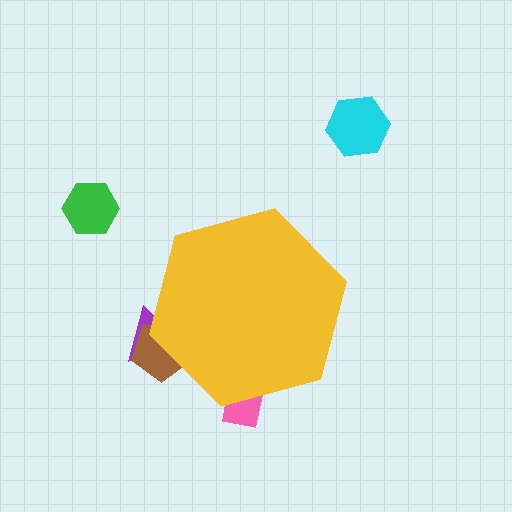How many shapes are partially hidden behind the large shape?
3 shapes are partially hidden.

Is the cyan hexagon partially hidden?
No, the cyan hexagon is fully visible.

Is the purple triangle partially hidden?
Yes, the purple triangle is partially hidden behind the yellow hexagon.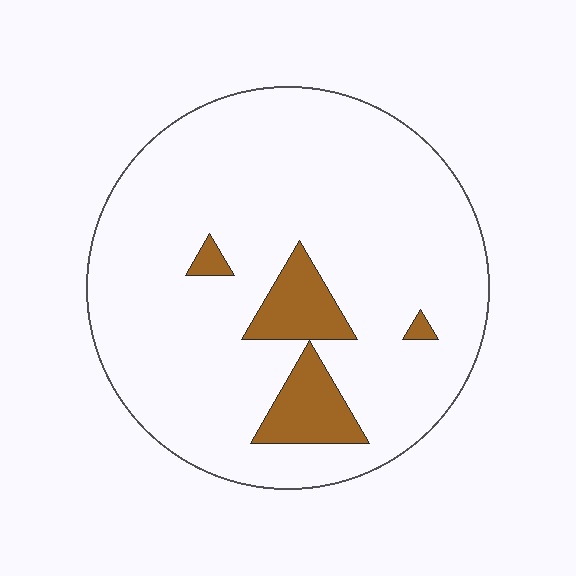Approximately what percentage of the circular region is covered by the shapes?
Approximately 10%.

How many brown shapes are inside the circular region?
4.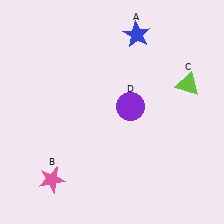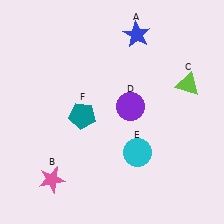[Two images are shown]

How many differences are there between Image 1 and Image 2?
There are 2 differences between the two images.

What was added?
A cyan circle (E), a teal pentagon (F) were added in Image 2.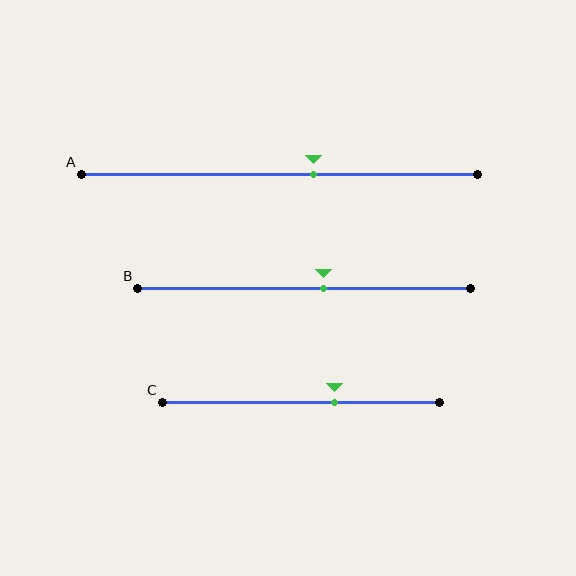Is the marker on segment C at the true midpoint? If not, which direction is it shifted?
No, the marker on segment C is shifted to the right by about 12% of the segment length.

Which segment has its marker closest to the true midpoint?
Segment B has its marker closest to the true midpoint.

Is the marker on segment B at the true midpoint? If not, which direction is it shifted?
No, the marker on segment B is shifted to the right by about 6% of the segment length.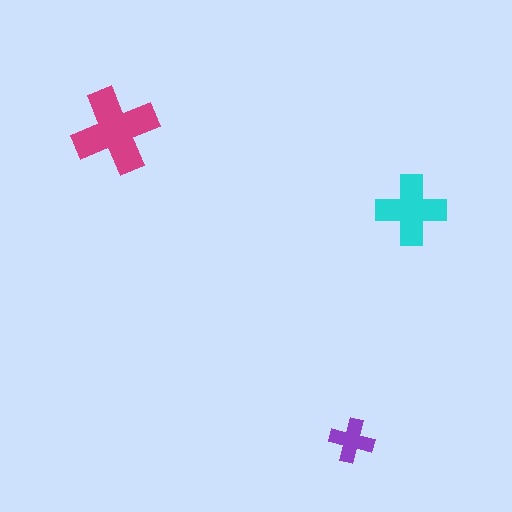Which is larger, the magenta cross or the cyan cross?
The magenta one.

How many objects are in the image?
There are 3 objects in the image.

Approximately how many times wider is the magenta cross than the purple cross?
About 2 times wider.